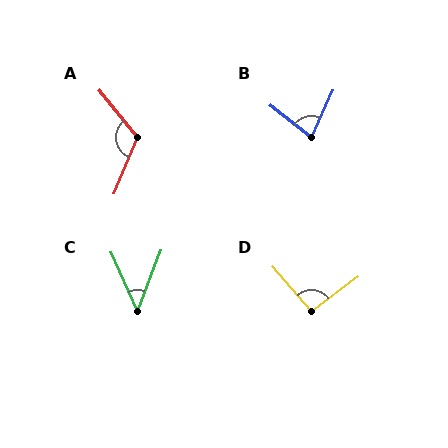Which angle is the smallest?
C, at approximately 44 degrees.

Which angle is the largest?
A, at approximately 118 degrees.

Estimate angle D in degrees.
Approximately 94 degrees.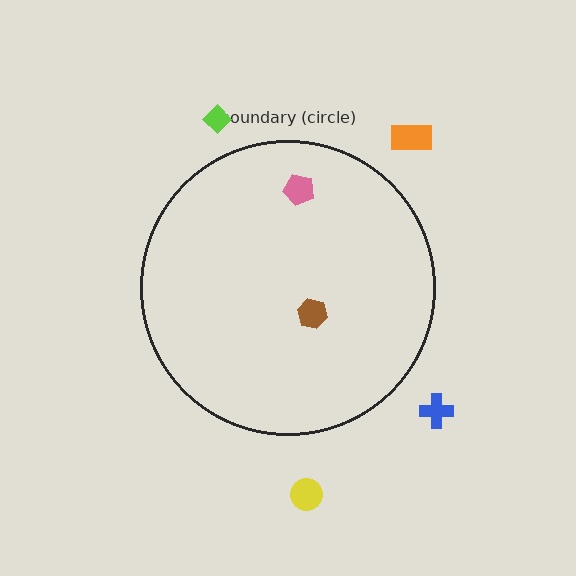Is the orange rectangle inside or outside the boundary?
Outside.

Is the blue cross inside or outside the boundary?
Outside.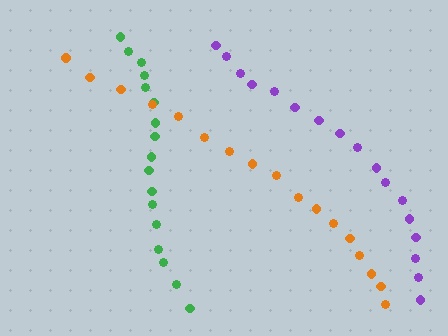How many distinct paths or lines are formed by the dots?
There are 3 distinct paths.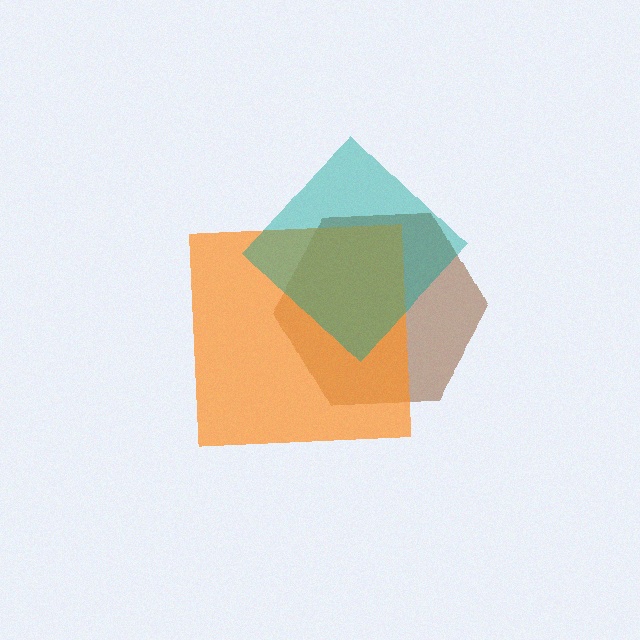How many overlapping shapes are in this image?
There are 3 overlapping shapes in the image.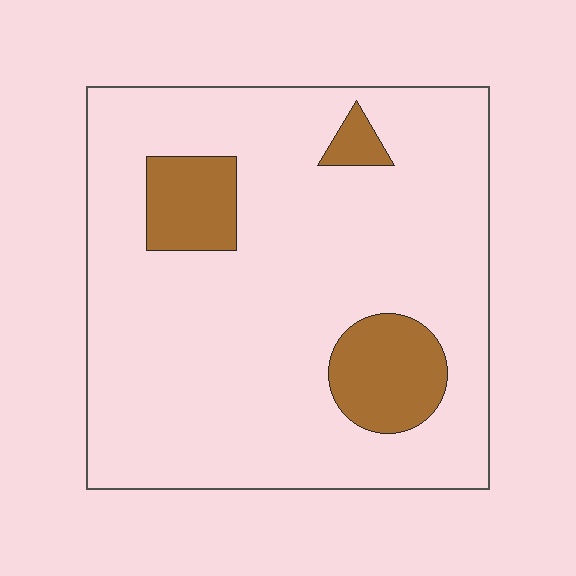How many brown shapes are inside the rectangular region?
3.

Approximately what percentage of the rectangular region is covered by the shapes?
Approximately 15%.